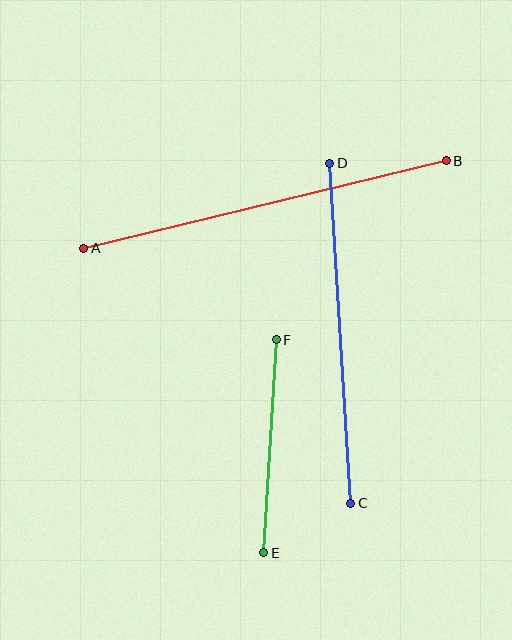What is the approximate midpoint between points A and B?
The midpoint is at approximately (265, 205) pixels.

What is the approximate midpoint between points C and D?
The midpoint is at approximately (340, 333) pixels.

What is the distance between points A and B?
The distance is approximately 373 pixels.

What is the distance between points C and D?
The distance is approximately 341 pixels.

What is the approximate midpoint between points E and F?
The midpoint is at approximately (270, 446) pixels.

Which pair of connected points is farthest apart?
Points A and B are farthest apart.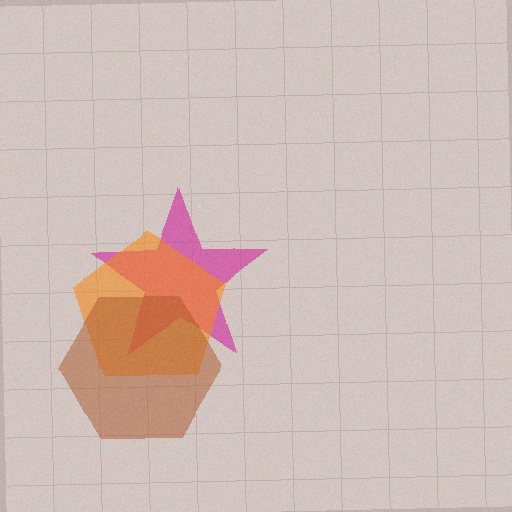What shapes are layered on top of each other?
The layered shapes are: a magenta star, an orange pentagon, a brown hexagon.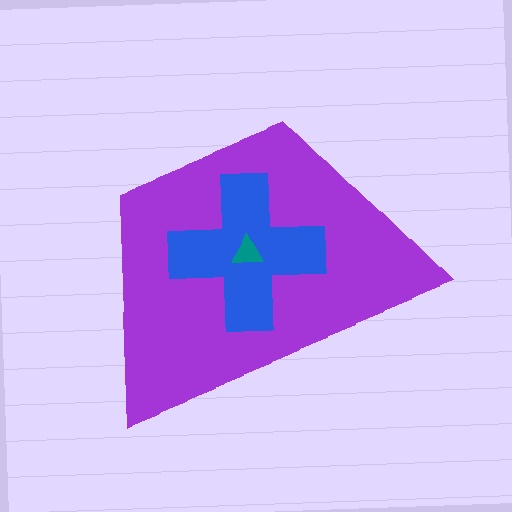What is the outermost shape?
The purple trapezoid.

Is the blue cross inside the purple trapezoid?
Yes.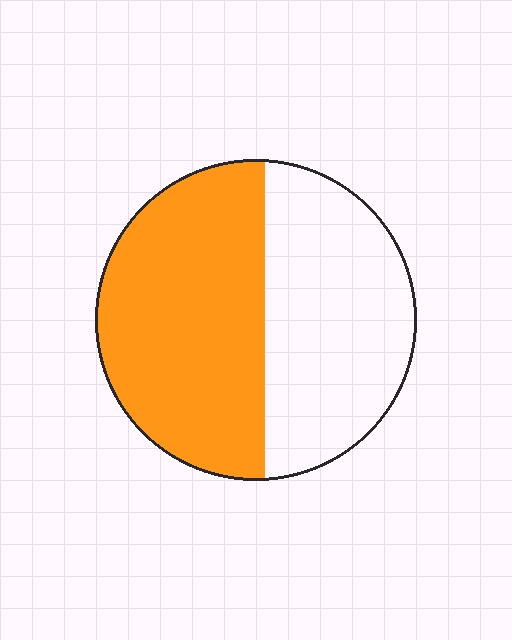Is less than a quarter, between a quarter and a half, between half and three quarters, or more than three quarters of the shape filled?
Between half and three quarters.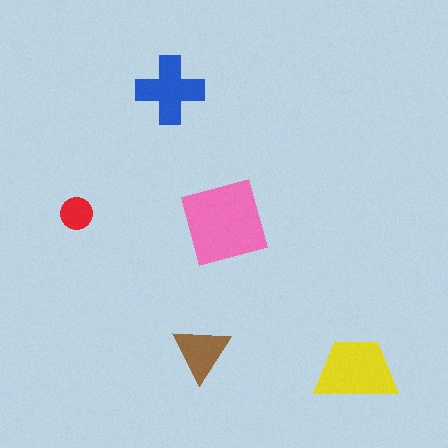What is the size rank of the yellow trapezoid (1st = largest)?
2nd.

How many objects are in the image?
There are 5 objects in the image.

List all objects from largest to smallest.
The pink square, the yellow trapezoid, the blue cross, the brown triangle, the red circle.